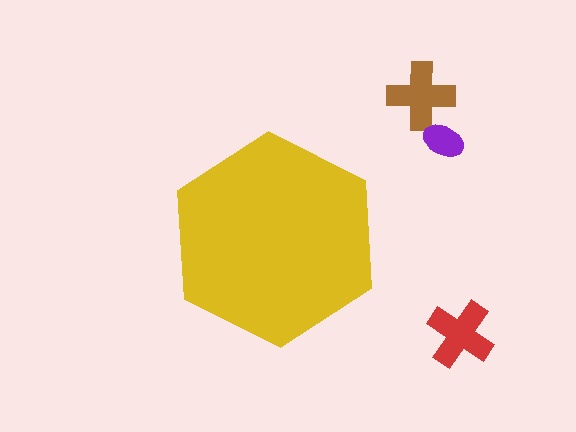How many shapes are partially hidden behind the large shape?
0 shapes are partially hidden.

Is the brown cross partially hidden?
No, the brown cross is fully visible.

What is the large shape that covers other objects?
A yellow hexagon.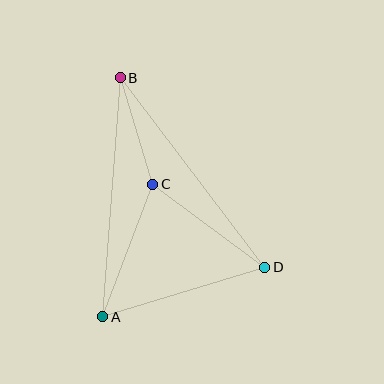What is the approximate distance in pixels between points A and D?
The distance between A and D is approximately 169 pixels.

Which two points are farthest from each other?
Points A and B are farthest from each other.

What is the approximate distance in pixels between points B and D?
The distance between B and D is approximately 238 pixels.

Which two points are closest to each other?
Points B and C are closest to each other.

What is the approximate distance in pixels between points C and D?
The distance between C and D is approximately 139 pixels.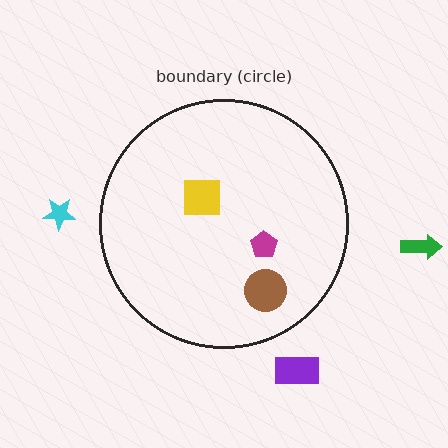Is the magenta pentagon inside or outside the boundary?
Inside.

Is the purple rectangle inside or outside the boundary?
Outside.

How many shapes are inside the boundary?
3 inside, 3 outside.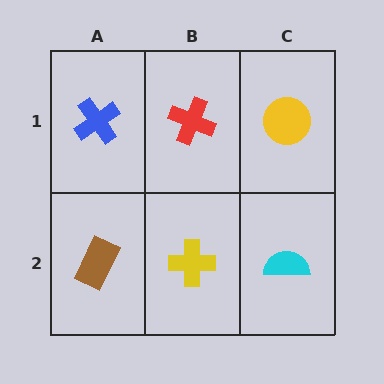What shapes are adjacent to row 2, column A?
A blue cross (row 1, column A), a yellow cross (row 2, column B).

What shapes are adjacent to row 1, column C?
A cyan semicircle (row 2, column C), a red cross (row 1, column B).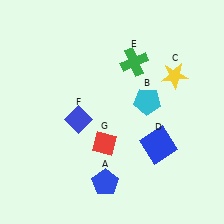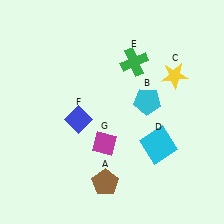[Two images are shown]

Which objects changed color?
A changed from blue to brown. D changed from blue to cyan. G changed from red to magenta.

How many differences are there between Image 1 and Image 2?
There are 3 differences between the two images.